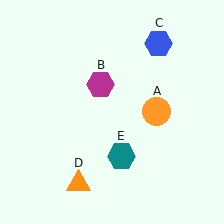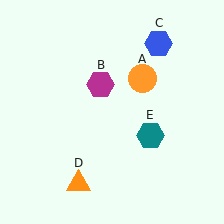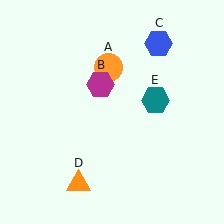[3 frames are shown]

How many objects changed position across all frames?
2 objects changed position: orange circle (object A), teal hexagon (object E).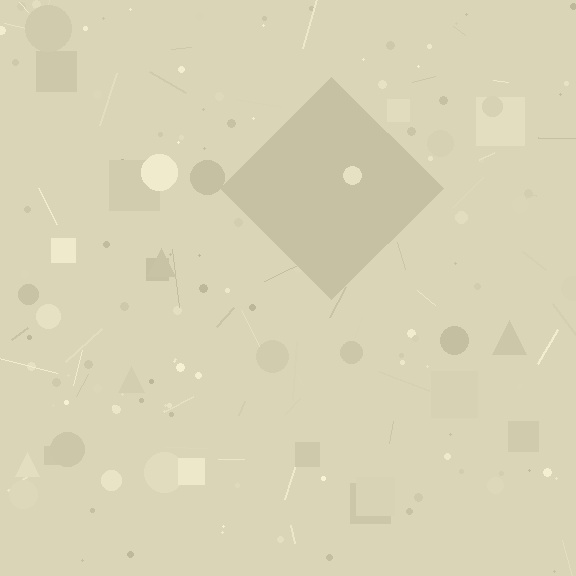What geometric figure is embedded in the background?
A diamond is embedded in the background.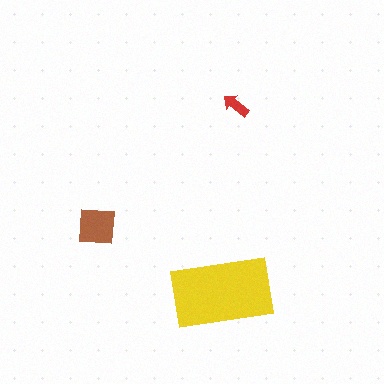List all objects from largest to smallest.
The yellow rectangle, the brown square, the red arrow.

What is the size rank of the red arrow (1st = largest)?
3rd.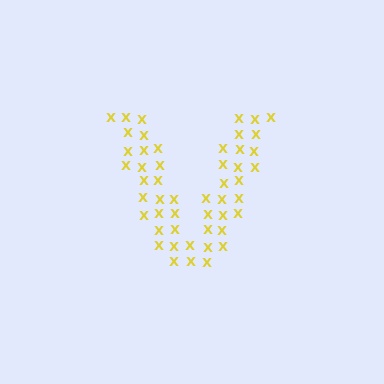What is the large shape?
The large shape is the letter V.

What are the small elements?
The small elements are letter X's.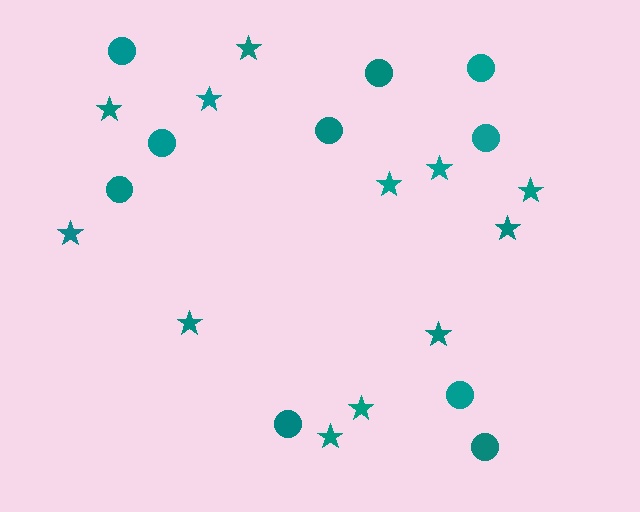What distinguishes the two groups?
There are 2 groups: one group of circles (10) and one group of stars (12).